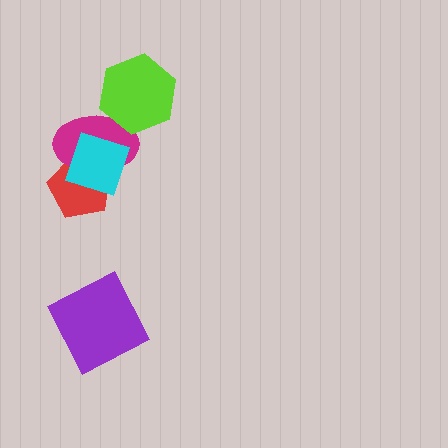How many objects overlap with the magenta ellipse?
3 objects overlap with the magenta ellipse.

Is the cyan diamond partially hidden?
No, no other shape covers it.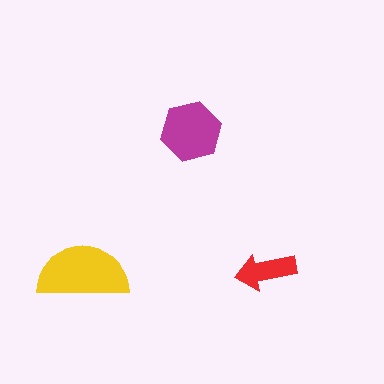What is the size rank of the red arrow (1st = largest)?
3rd.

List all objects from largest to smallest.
The yellow semicircle, the magenta hexagon, the red arrow.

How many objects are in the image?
There are 3 objects in the image.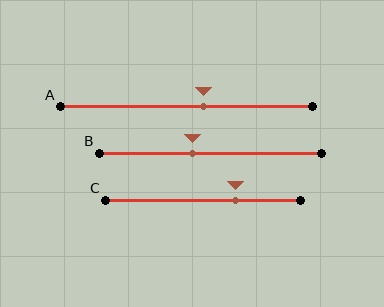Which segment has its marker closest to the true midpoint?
Segment A has its marker closest to the true midpoint.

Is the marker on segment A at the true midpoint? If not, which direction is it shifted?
No, the marker on segment A is shifted to the right by about 7% of the segment length.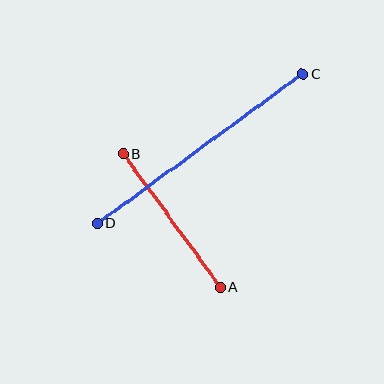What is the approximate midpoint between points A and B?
The midpoint is at approximately (172, 220) pixels.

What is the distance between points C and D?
The distance is approximately 254 pixels.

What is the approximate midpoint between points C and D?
The midpoint is at approximately (200, 148) pixels.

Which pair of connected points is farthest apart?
Points C and D are farthest apart.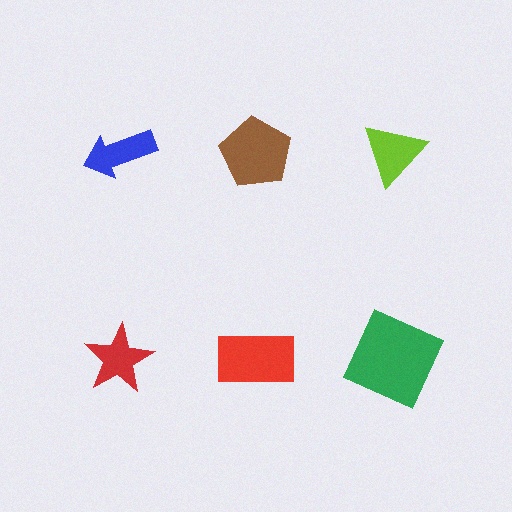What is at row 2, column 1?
A red star.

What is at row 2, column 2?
A red rectangle.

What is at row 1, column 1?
A blue arrow.